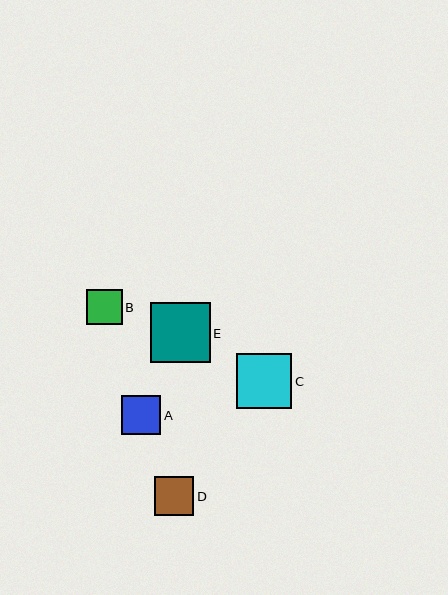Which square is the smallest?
Square B is the smallest with a size of approximately 36 pixels.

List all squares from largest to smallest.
From largest to smallest: E, C, D, A, B.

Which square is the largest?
Square E is the largest with a size of approximately 60 pixels.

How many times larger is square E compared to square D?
Square E is approximately 1.5 times the size of square D.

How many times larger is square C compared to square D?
Square C is approximately 1.4 times the size of square D.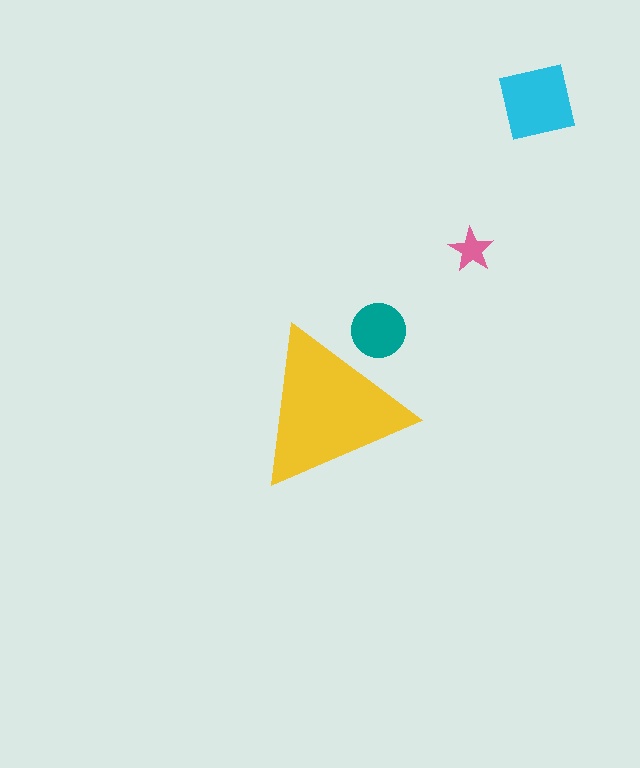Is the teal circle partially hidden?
Yes, the teal circle is partially hidden behind the yellow triangle.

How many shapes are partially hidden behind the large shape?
1 shape is partially hidden.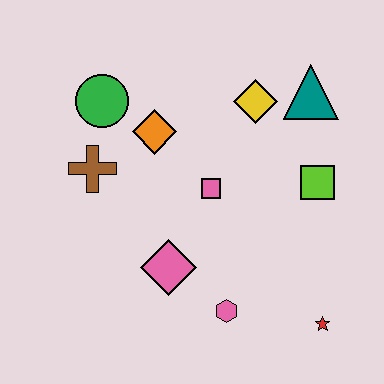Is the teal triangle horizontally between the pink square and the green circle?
No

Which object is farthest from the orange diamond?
The red star is farthest from the orange diamond.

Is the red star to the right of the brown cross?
Yes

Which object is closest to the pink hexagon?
The pink diamond is closest to the pink hexagon.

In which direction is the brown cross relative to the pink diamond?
The brown cross is above the pink diamond.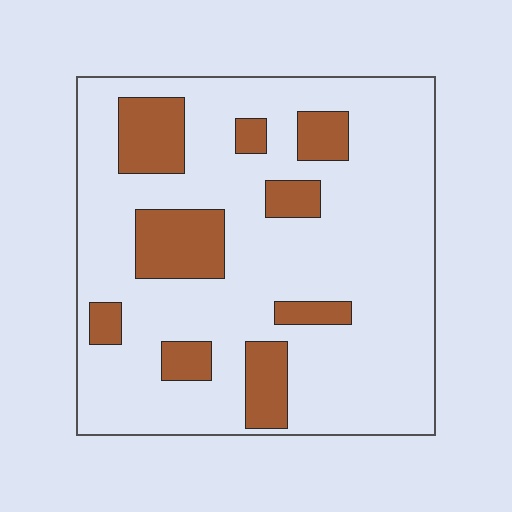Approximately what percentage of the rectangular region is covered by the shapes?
Approximately 20%.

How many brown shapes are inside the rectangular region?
9.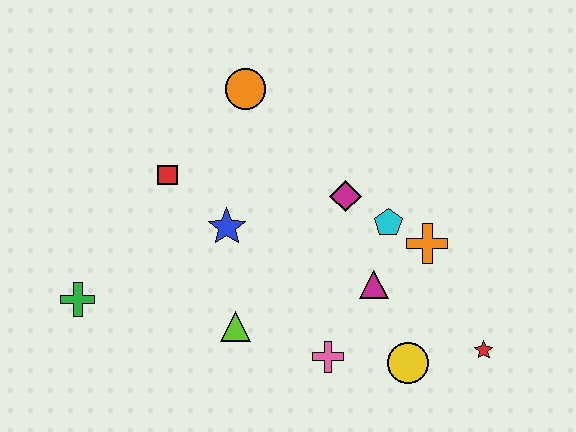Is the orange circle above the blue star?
Yes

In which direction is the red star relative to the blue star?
The red star is to the right of the blue star.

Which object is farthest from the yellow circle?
The green cross is farthest from the yellow circle.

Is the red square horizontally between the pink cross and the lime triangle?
No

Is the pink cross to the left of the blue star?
No